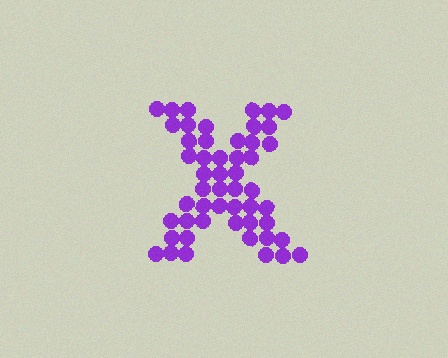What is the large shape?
The large shape is the letter X.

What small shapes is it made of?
It is made of small circles.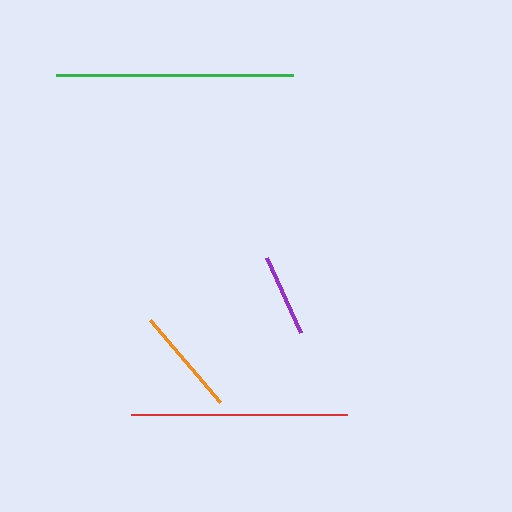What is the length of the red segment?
The red segment is approximately 216 pixels long.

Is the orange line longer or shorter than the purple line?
The orange line is longer than the purple line.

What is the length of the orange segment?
The orange segment is approximately 108 pixels long.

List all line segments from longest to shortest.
From longest to shortest: green, red, orange, purple.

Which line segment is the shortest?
The purple line is the shortest at approximately 82 pixels.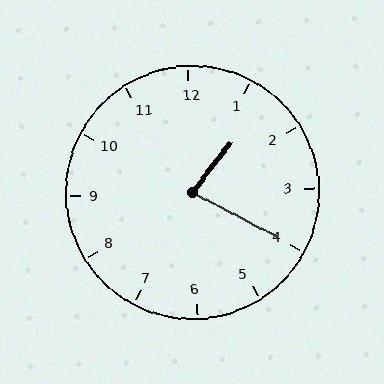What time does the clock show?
1:20.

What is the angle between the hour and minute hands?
Approximately 80 degrees.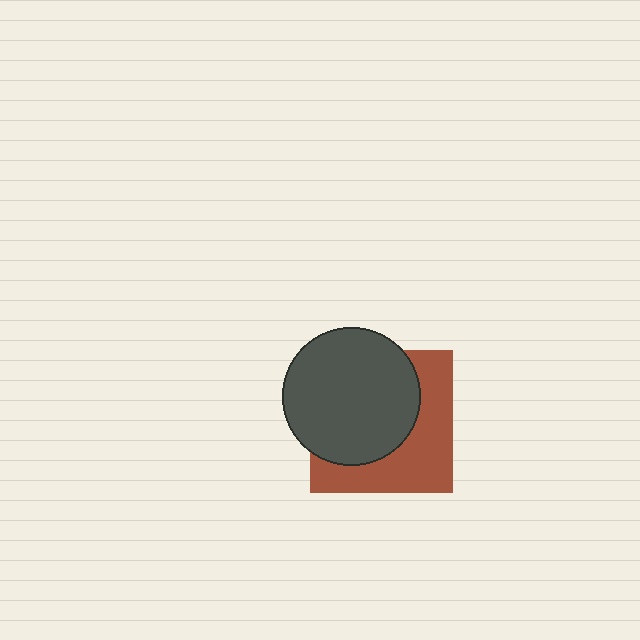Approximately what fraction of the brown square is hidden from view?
Roughly 55% of the brown square is hidden behind the dark gray circle.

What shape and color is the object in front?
The object in front is a dark gray circle.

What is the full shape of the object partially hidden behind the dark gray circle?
The partially hidden object is a brown square.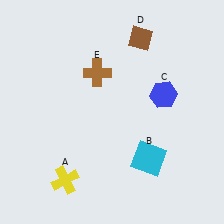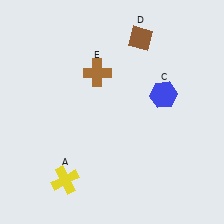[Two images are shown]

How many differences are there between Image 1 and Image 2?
There is 1 difference between the two images.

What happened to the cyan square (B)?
The cyan square (B) was removed in Image 2. It was in the bottom-right area of Image 1.